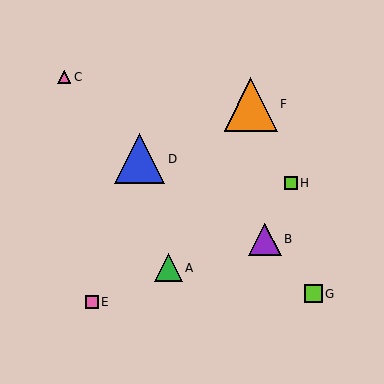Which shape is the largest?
The orange triangle (labeled F) is the largest.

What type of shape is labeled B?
Shape B is a purple triangle.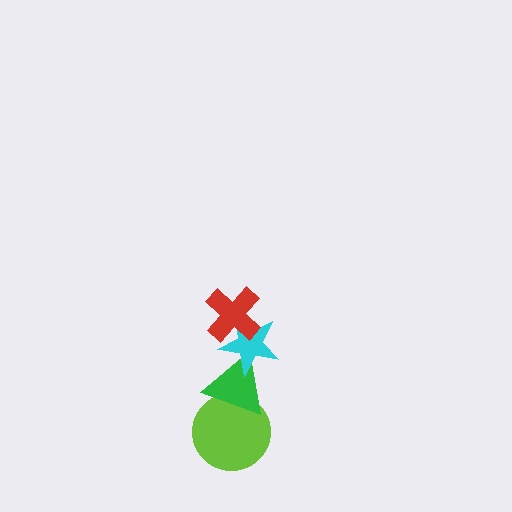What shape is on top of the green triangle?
The cyan star is on top of the green triangle.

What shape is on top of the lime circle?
The green triangle is on top of the lime circle.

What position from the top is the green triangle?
The green triangle is 3rd from the top.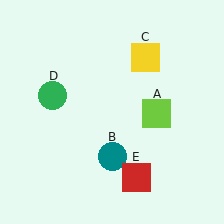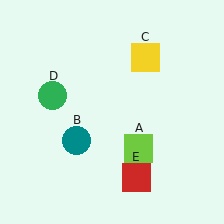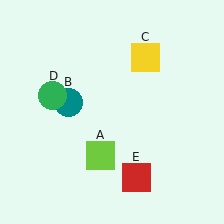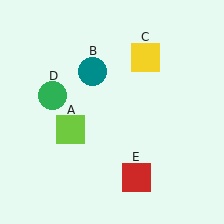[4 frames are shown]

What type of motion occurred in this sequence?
The lime square (object A), teal circle (object B) rotated clockwise around the center of the scene.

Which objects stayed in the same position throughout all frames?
Yellow square (object C) and green circle (object D) and red square (object E) remained stationary.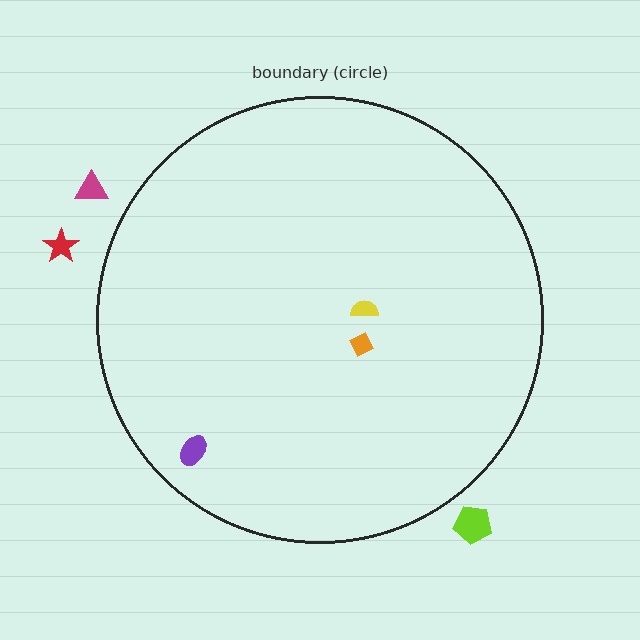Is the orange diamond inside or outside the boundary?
Inside.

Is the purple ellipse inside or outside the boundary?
Inside.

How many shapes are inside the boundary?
3 inside, 3 outside.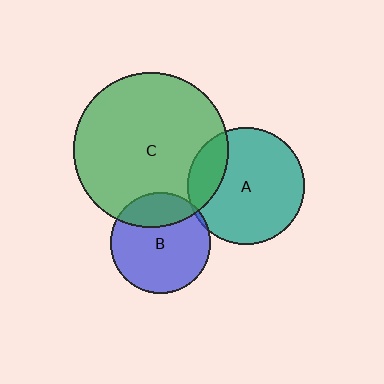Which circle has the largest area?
Circle C (green).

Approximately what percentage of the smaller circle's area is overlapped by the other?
Approximately 25%.